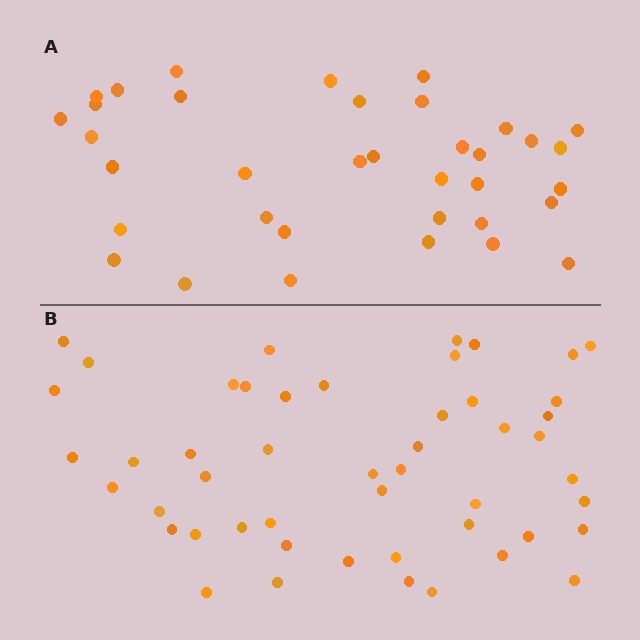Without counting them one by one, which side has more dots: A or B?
Region B (the bottom region) has more dots.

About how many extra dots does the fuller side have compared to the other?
Region B has approximately 15 more dots than region A.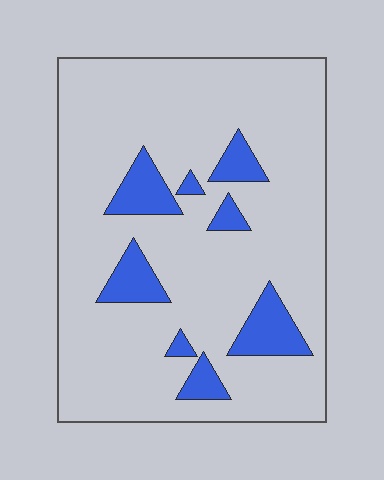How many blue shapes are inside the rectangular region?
8.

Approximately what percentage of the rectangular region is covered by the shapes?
Approximately 15%.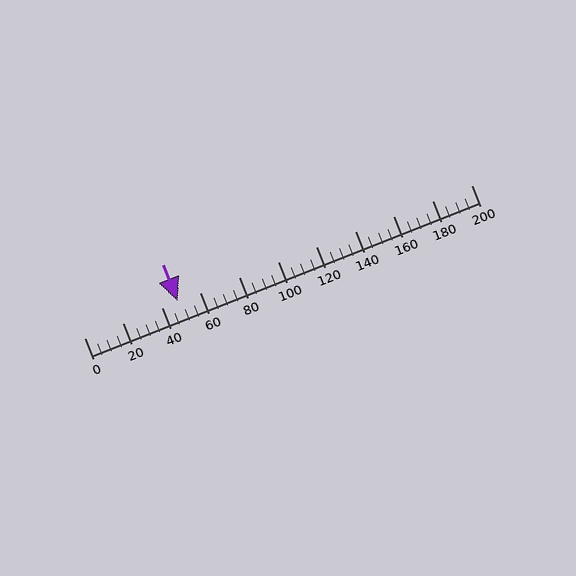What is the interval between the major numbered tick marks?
The major tick marks are spaced 20 units apart.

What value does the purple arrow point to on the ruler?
The purple arrow points to approximately 48.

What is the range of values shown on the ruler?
The ruler shows values from 0 to 200.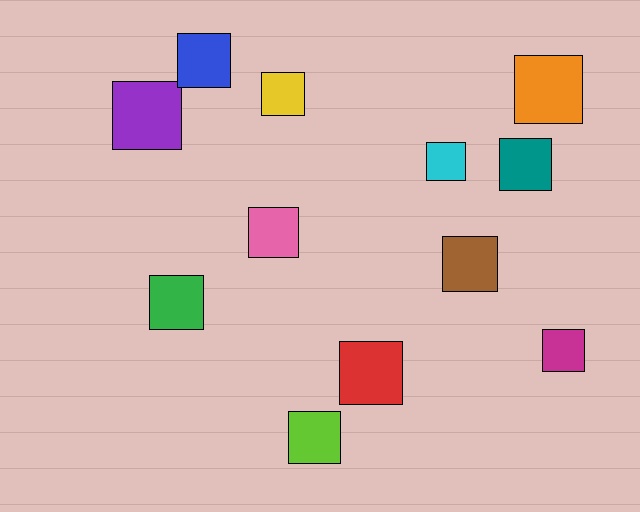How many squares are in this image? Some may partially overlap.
There are 12 squares.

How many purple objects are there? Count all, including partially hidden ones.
There is 1 purple object.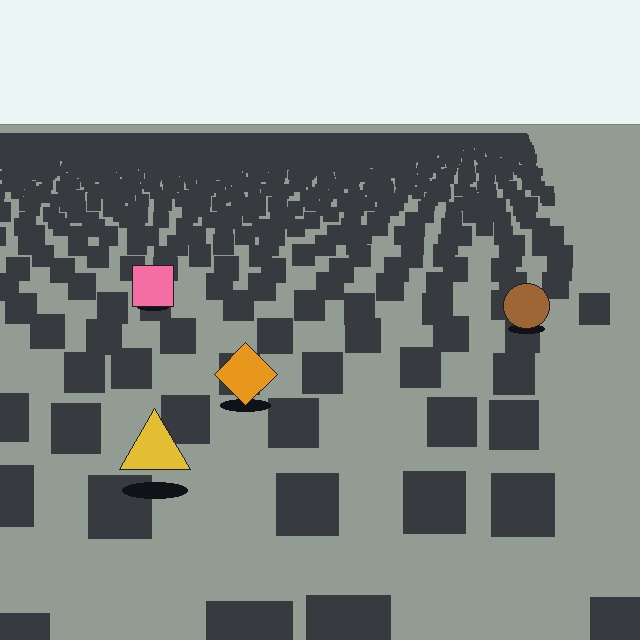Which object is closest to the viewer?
The yellow triangle is closest. The texture marks near it are larger and more spread out.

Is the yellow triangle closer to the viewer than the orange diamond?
Yes. The yellow triangle is closer — you can tell from the texture gradient: the ground texture is coarser near it.